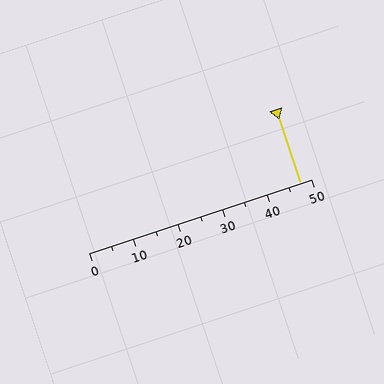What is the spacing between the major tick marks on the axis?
The major ticks are spaced 10 apart.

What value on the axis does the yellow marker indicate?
The marker indicates approximately 47.5.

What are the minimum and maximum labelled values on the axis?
The axis runs from 0 to 50.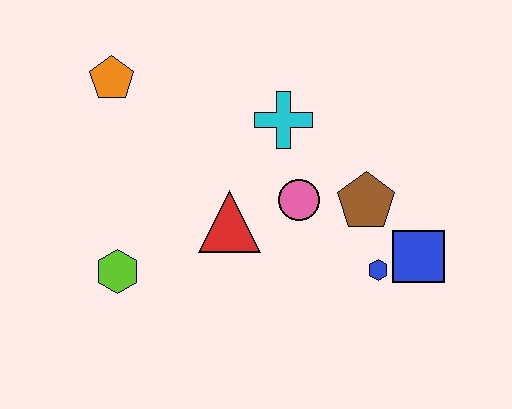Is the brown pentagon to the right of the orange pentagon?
Yes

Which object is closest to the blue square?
The blue hexagon is closest to the blue square.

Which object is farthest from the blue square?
The orange pentagon is farthest from the blue square.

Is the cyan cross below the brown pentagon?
No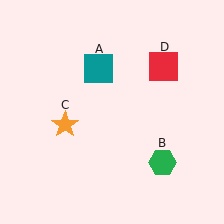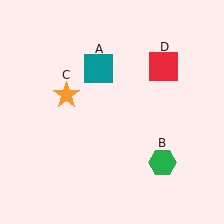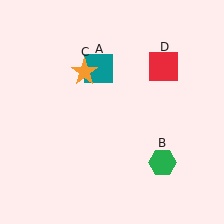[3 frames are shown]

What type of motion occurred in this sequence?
The orange star (object C) rotated clockwise around the center of the scene.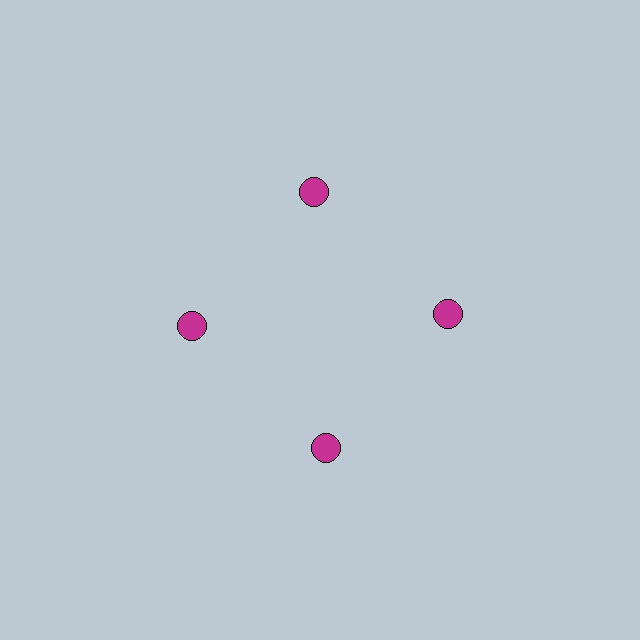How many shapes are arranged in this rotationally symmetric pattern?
There are 4 shapes, arranged in 4 groups of 1.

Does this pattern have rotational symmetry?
Yes, this pattern has 4-fold rotational symmetry. It looks the same after rotating 90 degrees around the center.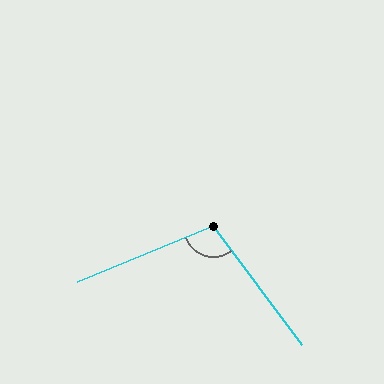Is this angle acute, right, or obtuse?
It is obtuse.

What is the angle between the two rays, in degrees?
Approximately 104 degrees.